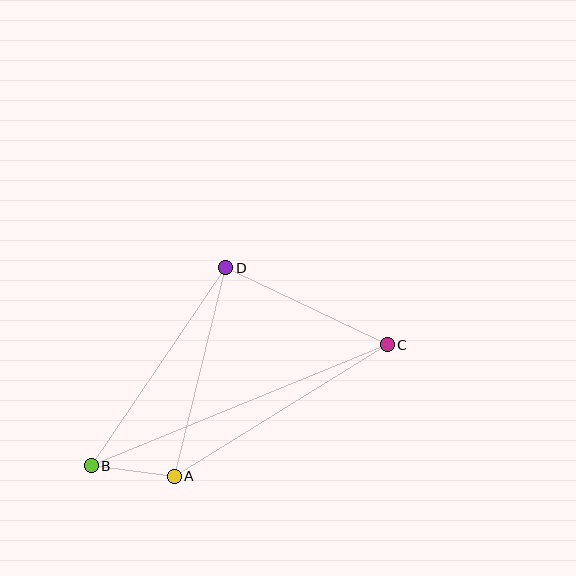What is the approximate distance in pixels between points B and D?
The distance between B and D is approximately 239 pixels.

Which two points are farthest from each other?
Points B and C are farthest from each other.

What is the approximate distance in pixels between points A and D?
The distance between A and D is approximately 215 pixels.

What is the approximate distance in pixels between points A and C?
The distance between A and C is approximately 250 pixels.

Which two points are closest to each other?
Points A and B are closest to each other.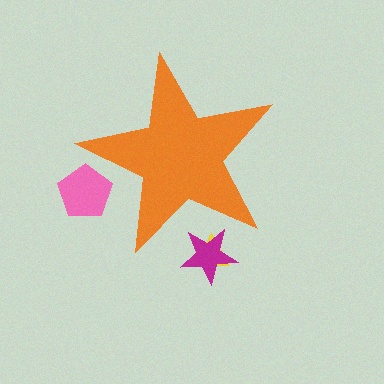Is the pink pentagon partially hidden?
Yes, the pink pentagon is partially hidden behind the orange star.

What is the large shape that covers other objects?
An orange star.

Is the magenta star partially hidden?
Yes, the magenta star is partially hidden behind the orange star.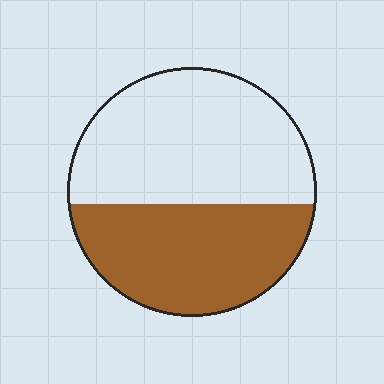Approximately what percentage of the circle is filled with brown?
Approximately 45%.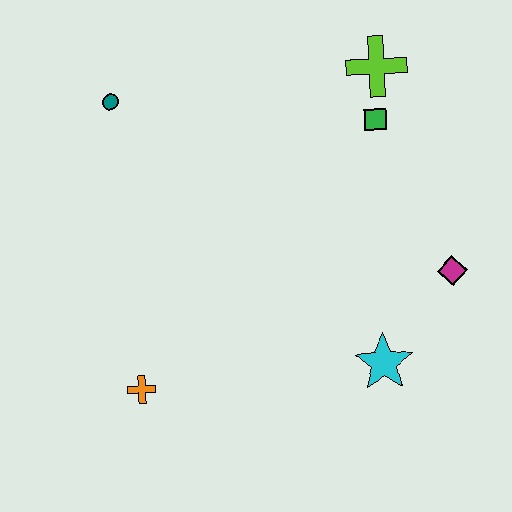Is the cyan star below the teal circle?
Yes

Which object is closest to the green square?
The lime cross is closest to the green square.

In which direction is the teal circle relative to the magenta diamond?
The teal circle is to the left of the magenta diamond.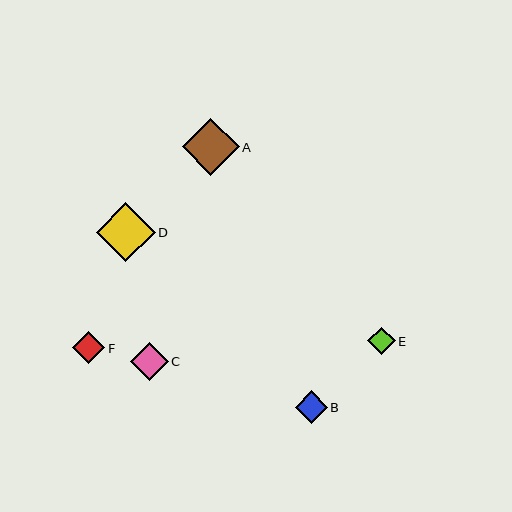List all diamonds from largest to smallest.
From largest to smallest: D, A, C, B, F, E.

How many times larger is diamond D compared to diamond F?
Diamond D is approximately 1.8 times the size of diamond F.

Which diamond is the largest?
Diamond D is the largest with a size of approximately 58 pixels.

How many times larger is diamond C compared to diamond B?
Diamond C is approximately 1.2 times the size of diamond B.